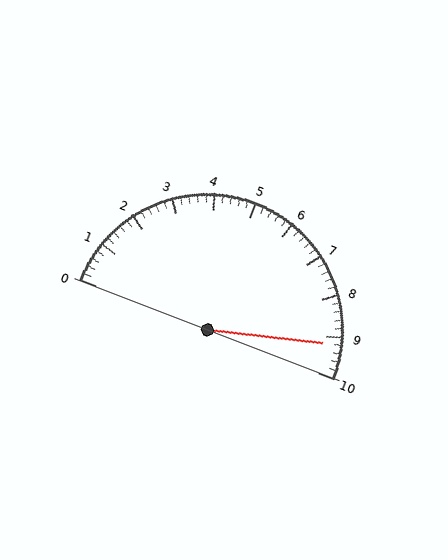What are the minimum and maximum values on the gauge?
The gauge ranges from 0 to 10.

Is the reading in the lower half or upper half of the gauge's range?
The reading is in the upper half of the range (0 to 10).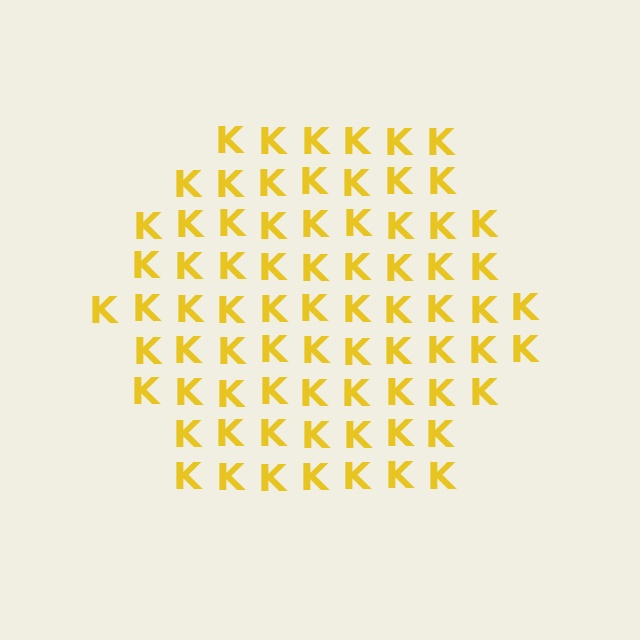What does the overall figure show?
The overall figure shows a hexagon.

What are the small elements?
The small elements are letter K's.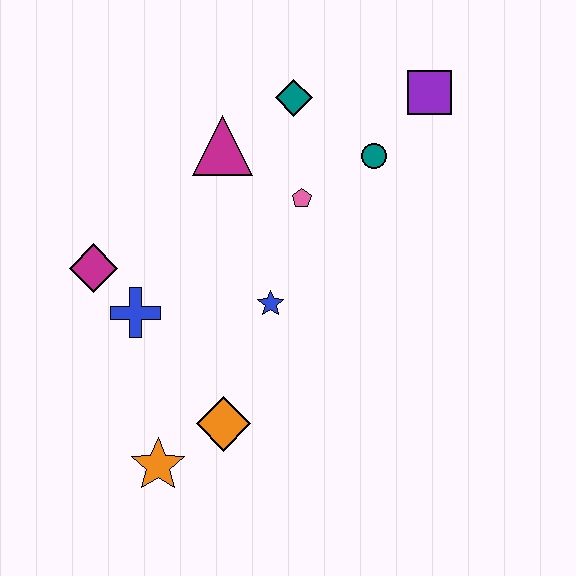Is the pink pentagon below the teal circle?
Yes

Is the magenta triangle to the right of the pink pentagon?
No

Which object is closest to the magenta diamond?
The blue cross is closest to the magenta diamond.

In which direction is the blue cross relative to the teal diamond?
The blue cross is below the teal diamond.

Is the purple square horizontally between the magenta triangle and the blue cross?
No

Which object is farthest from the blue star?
The purple square is farthest from the blue star.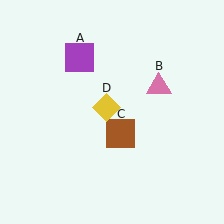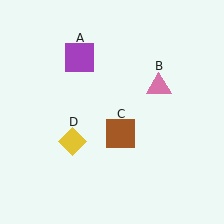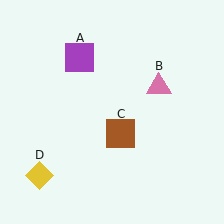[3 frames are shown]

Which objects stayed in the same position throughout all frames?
Purple square (object A) and pink triangle (object B) and brown square (object C) remained stationary.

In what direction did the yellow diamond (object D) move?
The yellow diamond (object D) moved down and to the left.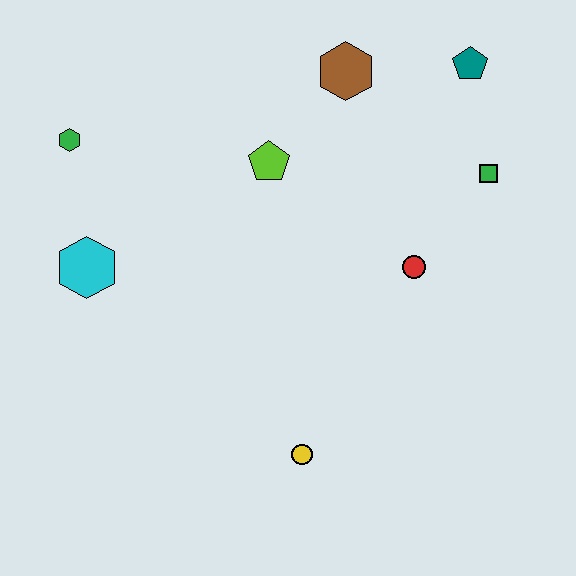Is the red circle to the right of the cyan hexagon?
Yes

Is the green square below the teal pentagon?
Yes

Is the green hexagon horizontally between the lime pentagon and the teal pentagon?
No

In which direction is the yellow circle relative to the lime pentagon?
The yellow circle is below the lime pentagon.